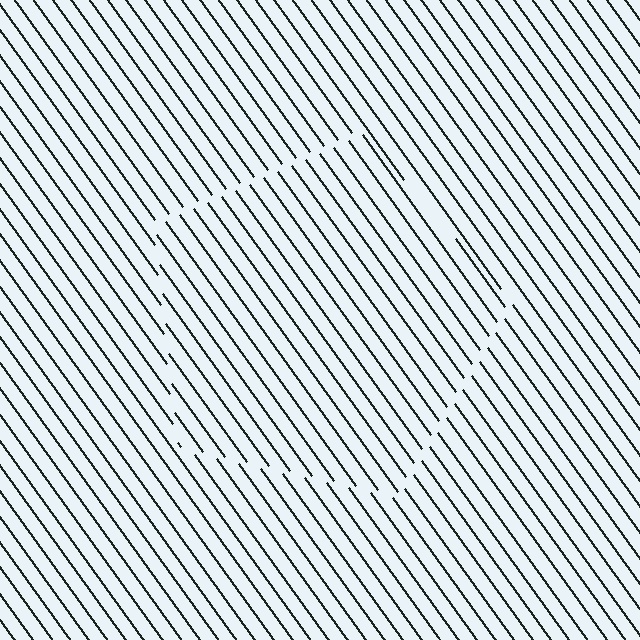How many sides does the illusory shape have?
5 sides — the line-ends trace a pentagon.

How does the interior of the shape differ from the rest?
The interior of the shape contains the same grating, shifted by half a period — the contour is defined by the phase discontinuity where line-ends from the inner and outer gratings abut.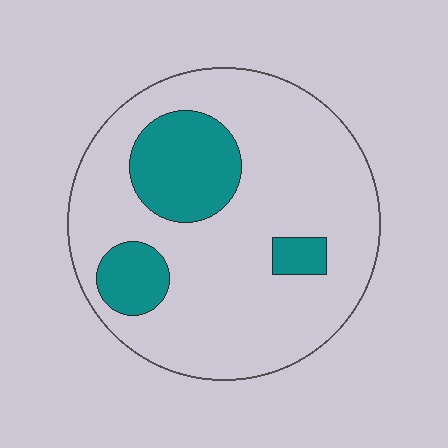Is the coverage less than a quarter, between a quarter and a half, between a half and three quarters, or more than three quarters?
Less than a quarter.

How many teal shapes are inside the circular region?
3.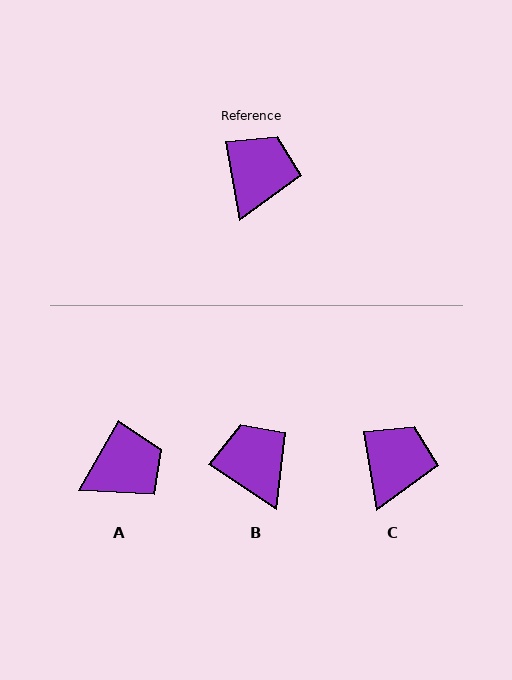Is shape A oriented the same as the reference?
No, it is off by about 39 degrees.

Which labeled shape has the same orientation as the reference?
C.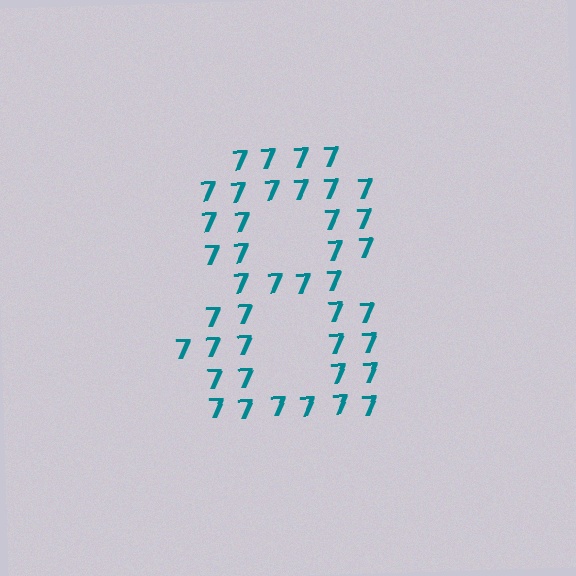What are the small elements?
The small elements are digit 7's.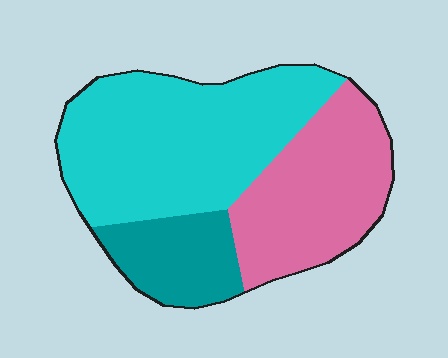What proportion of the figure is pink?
Pink takes up about one third (1/3) of the figure.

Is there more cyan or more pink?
Cyan.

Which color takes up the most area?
Cyan, at roughly 50%.